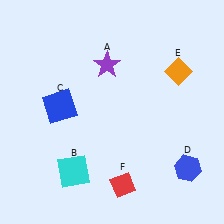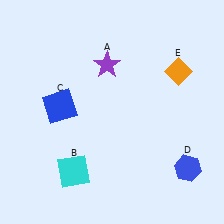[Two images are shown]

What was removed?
The red diamond (F) was removed in Image 2.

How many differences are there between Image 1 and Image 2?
There is 1 difference between the two images.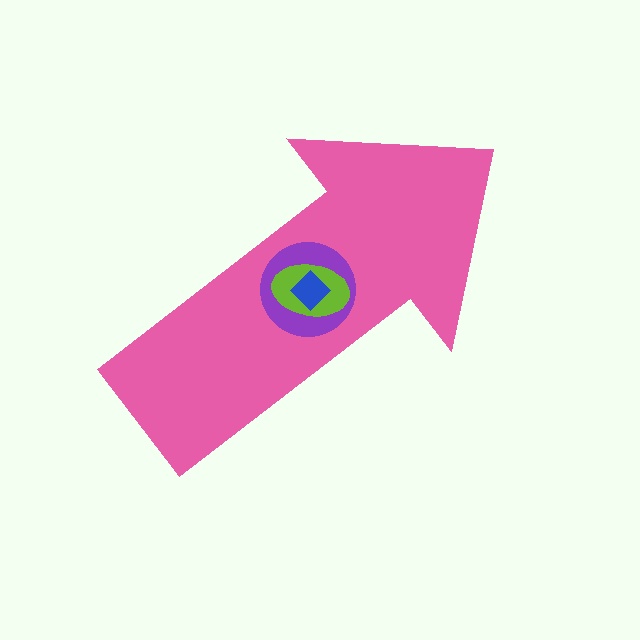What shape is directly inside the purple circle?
The lime ellipse.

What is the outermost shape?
The pink arrow.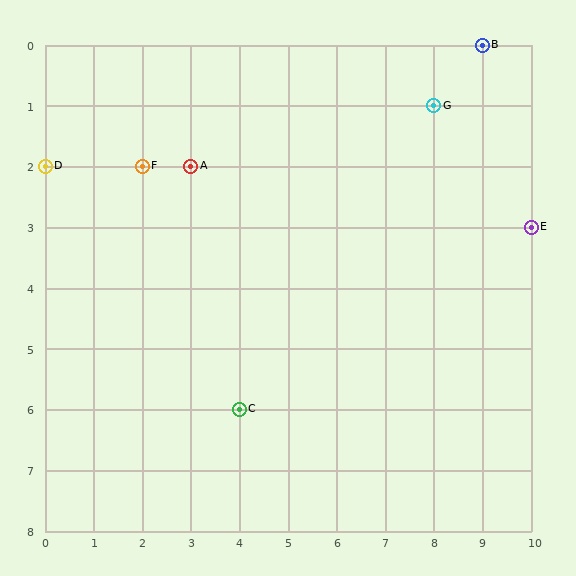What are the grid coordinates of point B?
Point B is at grid coordinates (9, 0).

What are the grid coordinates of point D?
Point D is at grid coordinates (0, 2).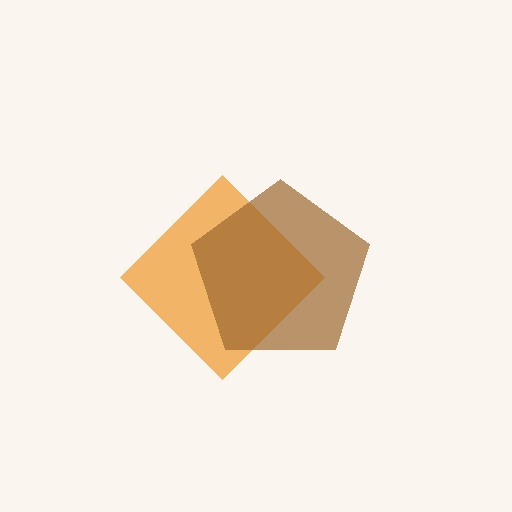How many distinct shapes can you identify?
There are 2 distinct shapes: an orange diamond, a brown pentagon.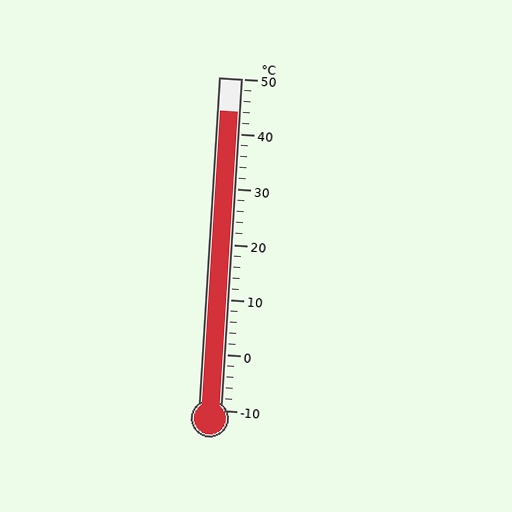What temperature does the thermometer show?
The thermometer shows approximately 44°C.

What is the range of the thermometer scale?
The thermometer scale ranges from -10°C to 50°C.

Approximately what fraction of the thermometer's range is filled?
The thermometer is filled to approximately 90% of its range.